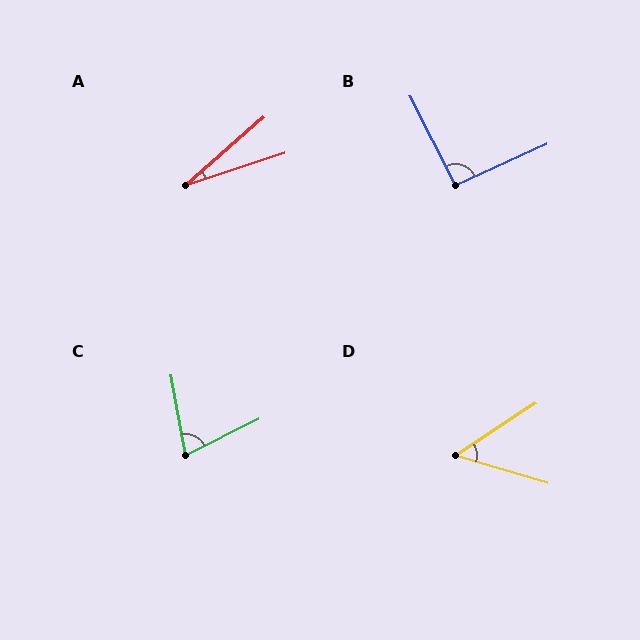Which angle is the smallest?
A, at approximately 23 degrees.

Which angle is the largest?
B, at approximately 93 degrees.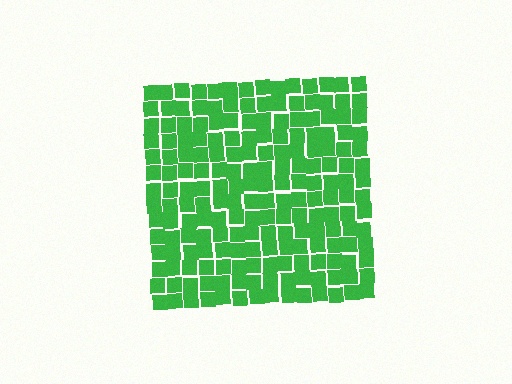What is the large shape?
The large shape is a square.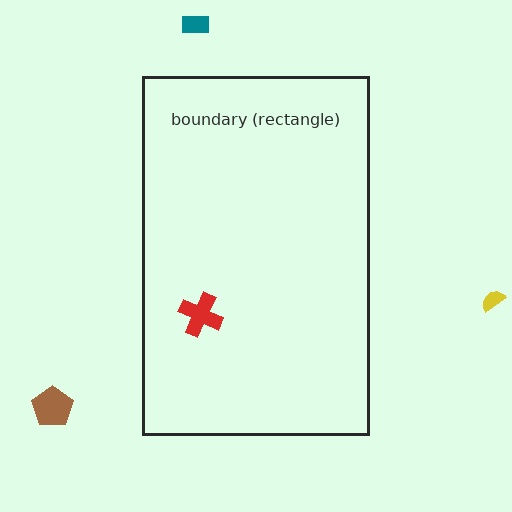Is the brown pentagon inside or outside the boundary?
Outside.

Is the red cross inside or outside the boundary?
Inside.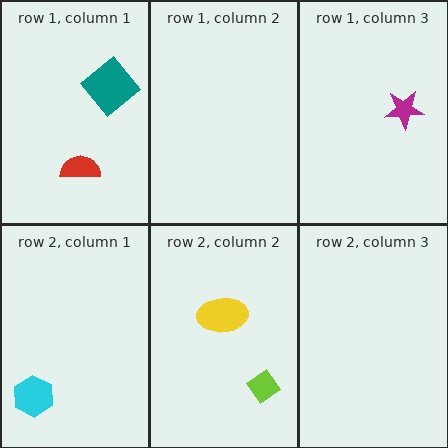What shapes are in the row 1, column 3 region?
The magenta star.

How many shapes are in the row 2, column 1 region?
1.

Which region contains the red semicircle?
The row 1, column 1 region.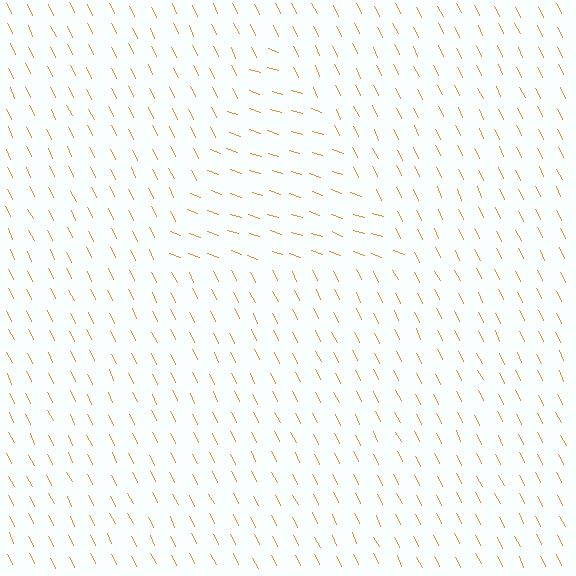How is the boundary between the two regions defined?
The boundary is defined purely by a change in line orientation (approximately 45 degrees difference). All lines are the same color and thickness.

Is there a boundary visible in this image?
Yes, there is a texture boundary formed by a change in line orientation.